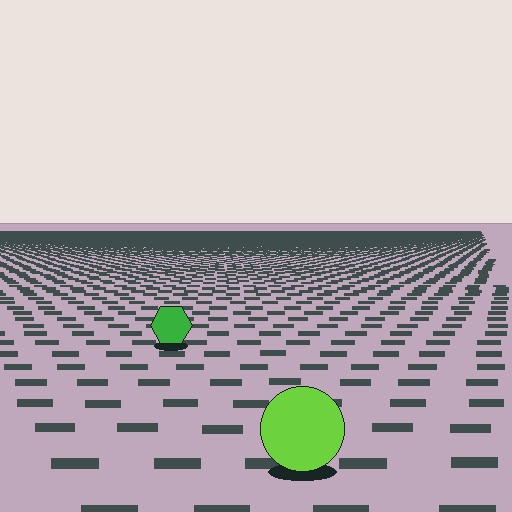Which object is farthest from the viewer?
The green hexagon is farthest from the viewer. It appears smaller and the ground texture around it is denser.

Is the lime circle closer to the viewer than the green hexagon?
Yes. The lime circle is closer — you can tell from the texture gradient: the ground texture is coarser near it.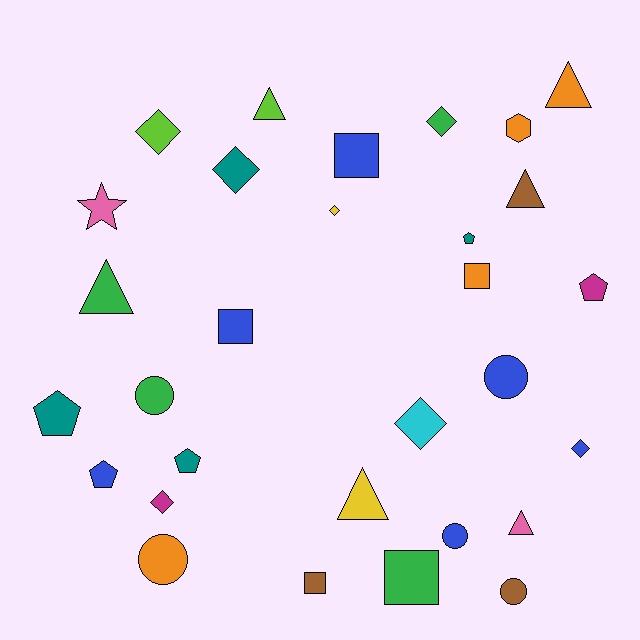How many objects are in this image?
There are 30 objects.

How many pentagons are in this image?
There are 5 pentagons.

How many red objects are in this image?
There are no red objects.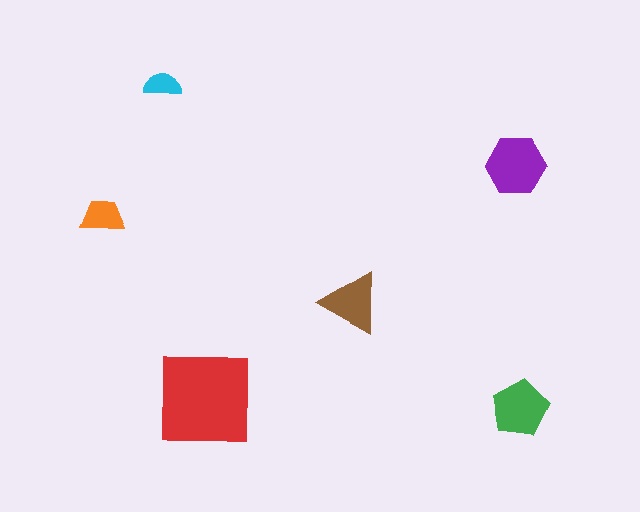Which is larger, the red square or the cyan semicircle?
The red square.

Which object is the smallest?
The cyan semicircle.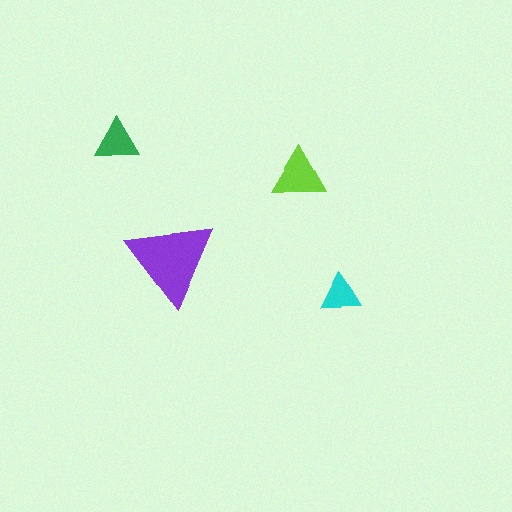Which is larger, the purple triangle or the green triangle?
The purple one.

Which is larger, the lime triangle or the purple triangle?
The purple one.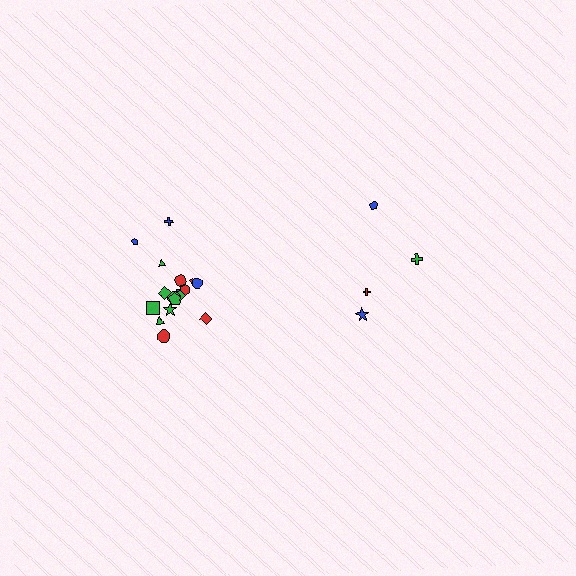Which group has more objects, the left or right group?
The left group.